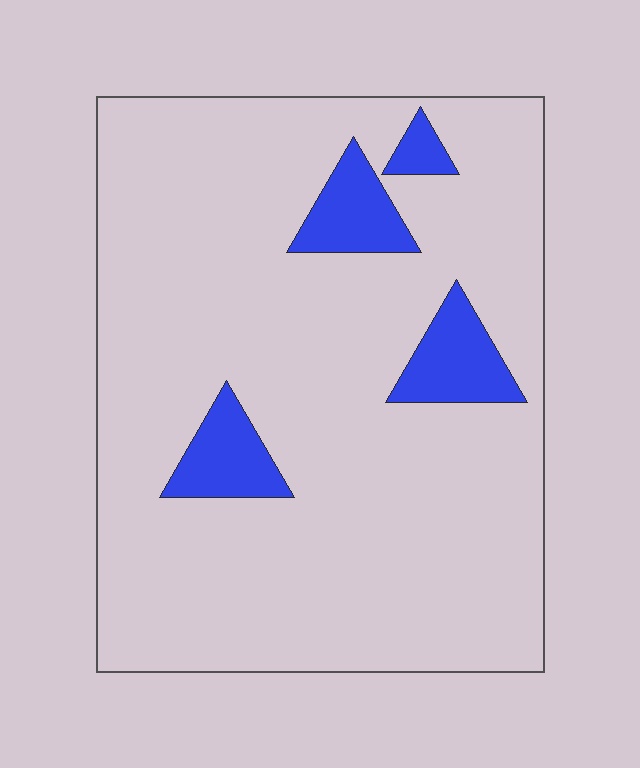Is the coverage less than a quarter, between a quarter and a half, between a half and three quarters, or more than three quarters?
Less than a quarter.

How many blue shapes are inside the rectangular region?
4.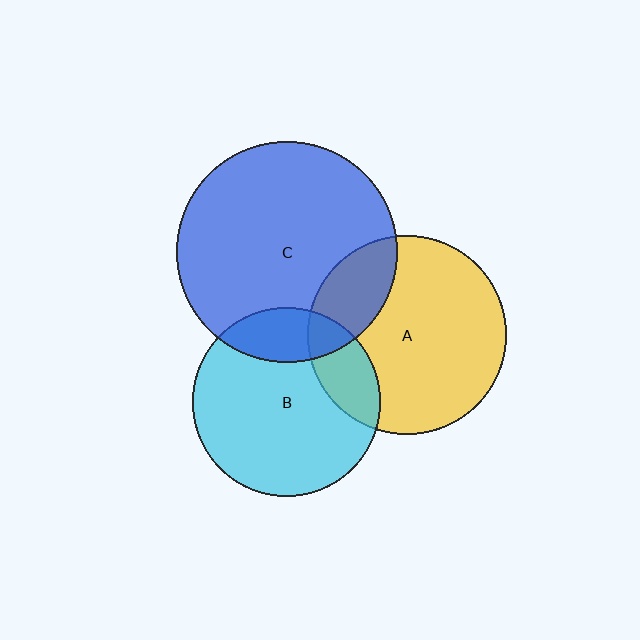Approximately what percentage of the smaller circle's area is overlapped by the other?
Approximately 20%.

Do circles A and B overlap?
Yes.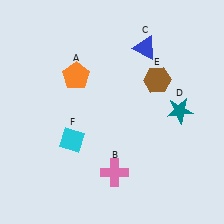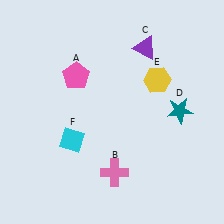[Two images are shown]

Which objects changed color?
A changed from orange to pink. C changed from blue to purple. E changed from brown to yellow.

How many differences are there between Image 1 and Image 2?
There are 3 differences between the two images.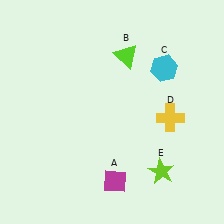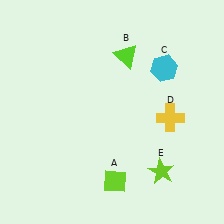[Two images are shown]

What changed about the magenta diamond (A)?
In Image 1, A is magenta. In Image 2, it changed to lime.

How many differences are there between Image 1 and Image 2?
There is 1 difference between the two images.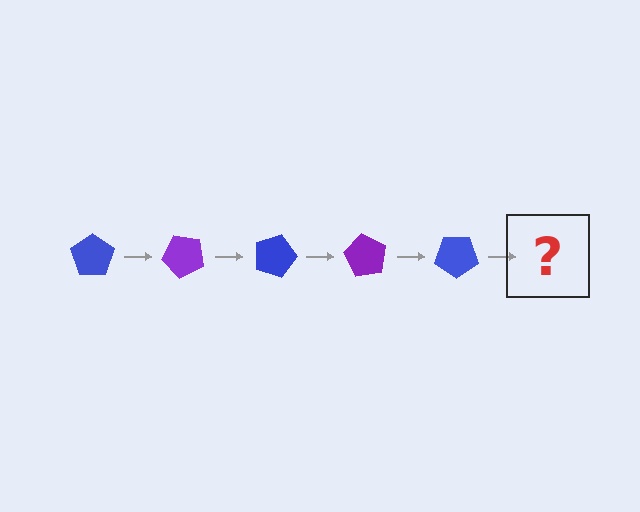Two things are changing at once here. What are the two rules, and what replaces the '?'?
The two rules are that it rotates 45 degrees each step and the color cycles through blue and purple. The '?' should be a purple pentagon, rotated 225 degrees from the start.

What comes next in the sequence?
The next element should be a purple pentagon, rotated 225 degrees from the start.